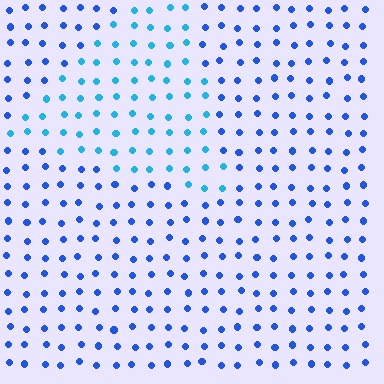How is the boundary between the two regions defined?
The boundary is defined purely by a slight shift in hue (about 30 degrees). Spacing, size, and orientation are identical on both sides.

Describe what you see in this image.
The image is filled with small blue elements in a uniform arrangement. A triangle-shaped region is visible where the elements are tinted to a slightly different hue, forming a subtle color boundary.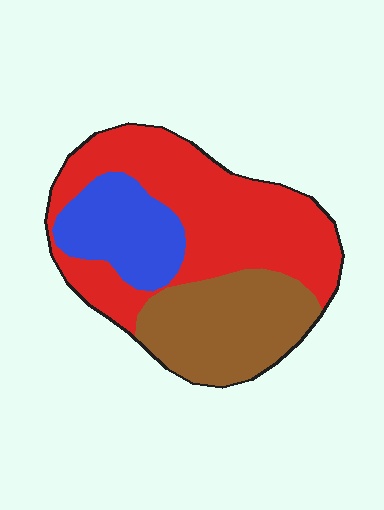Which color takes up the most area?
Red, at roughly 50%.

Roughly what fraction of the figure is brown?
Brown covers 29% of the figure.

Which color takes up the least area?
Blue, at roughly 20%.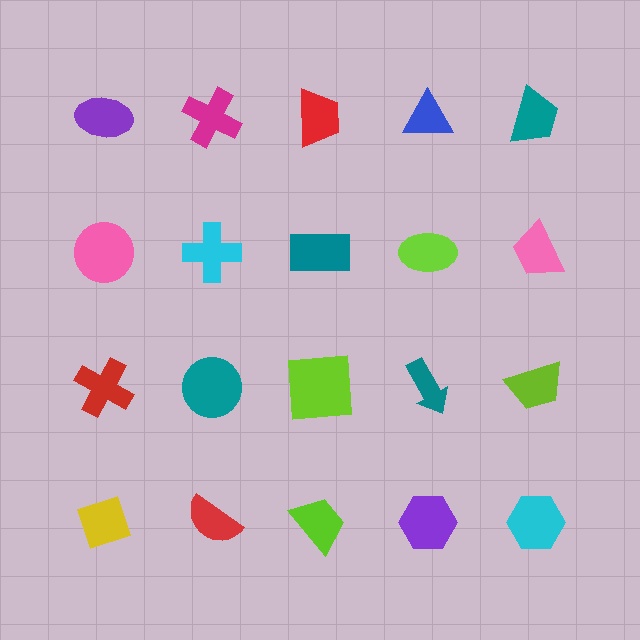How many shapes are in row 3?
5 shapes.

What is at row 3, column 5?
A lime trapezoid.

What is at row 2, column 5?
A pink trapezoid.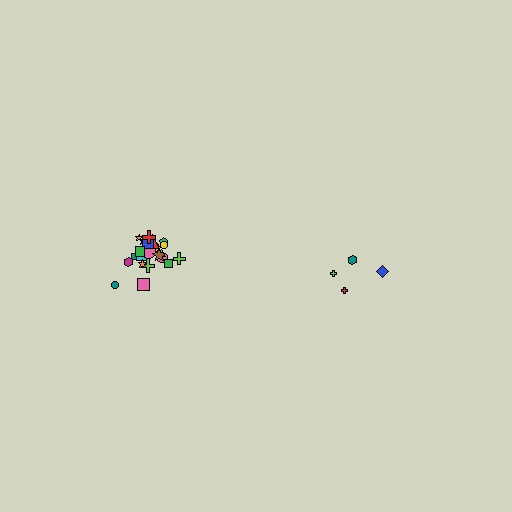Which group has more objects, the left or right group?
The left group.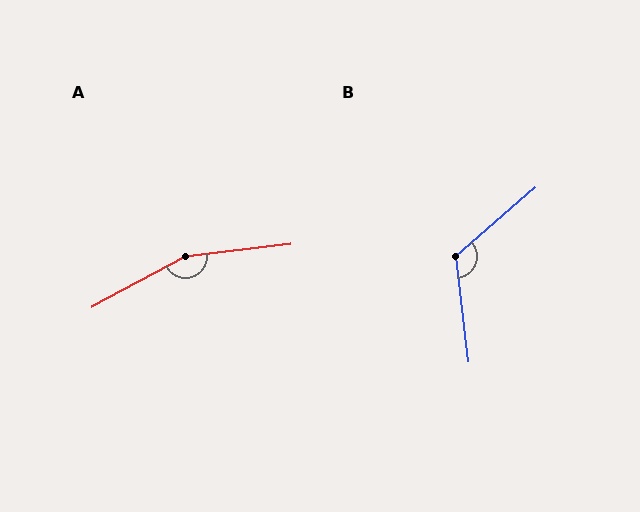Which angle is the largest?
A, at approximately 159 degrees.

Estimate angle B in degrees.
Approximately 124 degrees.